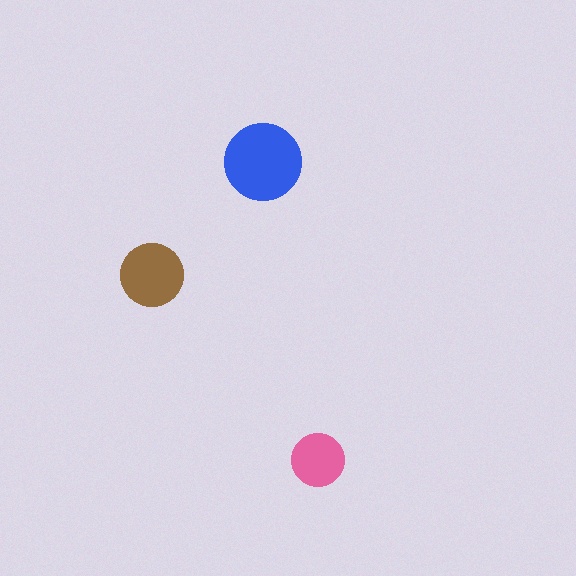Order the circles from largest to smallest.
the blue one, the brown one, the pink one.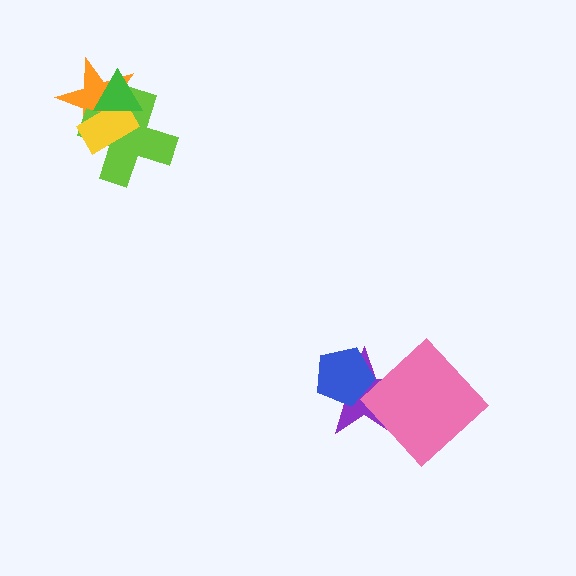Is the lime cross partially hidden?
Yes, it is partially covered by another shape.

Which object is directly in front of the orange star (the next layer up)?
The lime cross is directly in front of the orange star.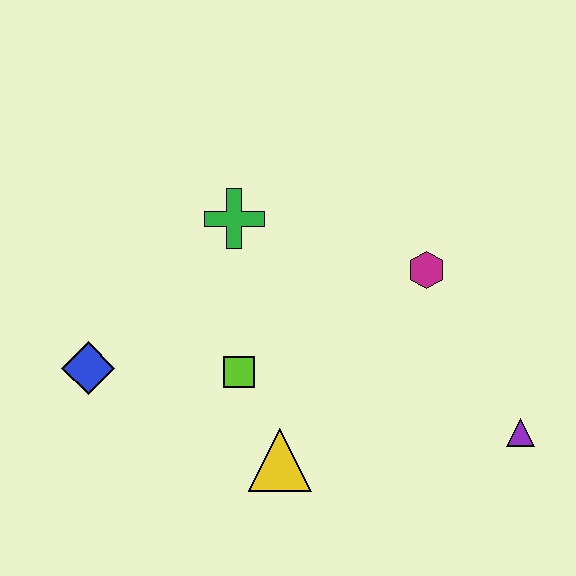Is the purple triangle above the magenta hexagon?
No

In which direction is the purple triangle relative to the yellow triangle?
The purple triangle is to the right of the yellow triangle.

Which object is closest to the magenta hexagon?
The purple triangle is closest to the magenta hexagon.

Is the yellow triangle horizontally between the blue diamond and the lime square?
No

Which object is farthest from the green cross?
The purple triangle is farthest from the green cross.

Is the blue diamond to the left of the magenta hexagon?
Yes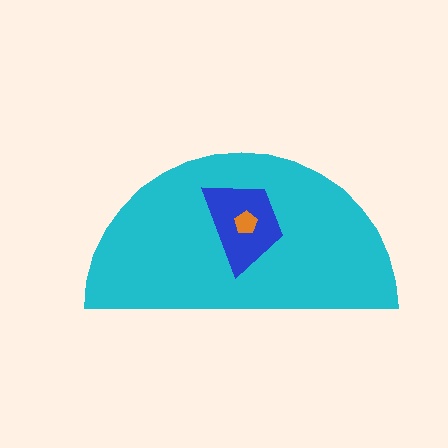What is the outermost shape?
The cyan semicircle.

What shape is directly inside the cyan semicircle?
The blue trapezoid.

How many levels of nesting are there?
3.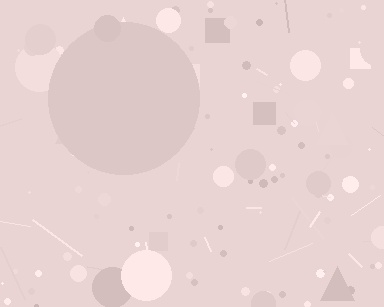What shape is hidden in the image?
A circle is hidden in the image.